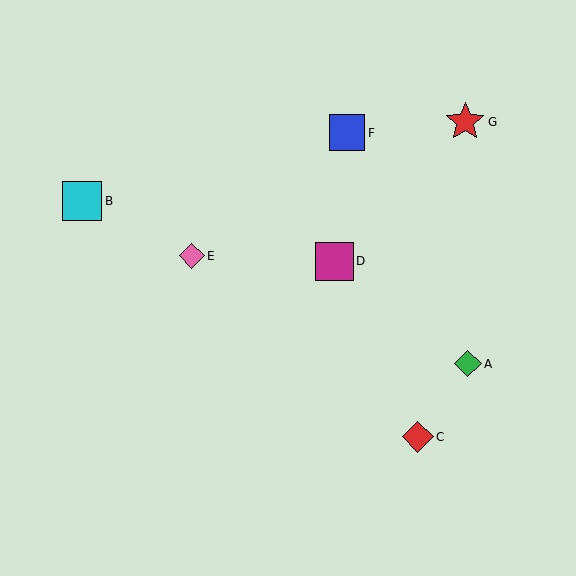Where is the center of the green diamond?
The center of the green diamond is at (468, 364).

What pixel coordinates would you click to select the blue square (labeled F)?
Click at (347, 133) to select the blue square F.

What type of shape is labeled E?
Shape E is a pink diamond.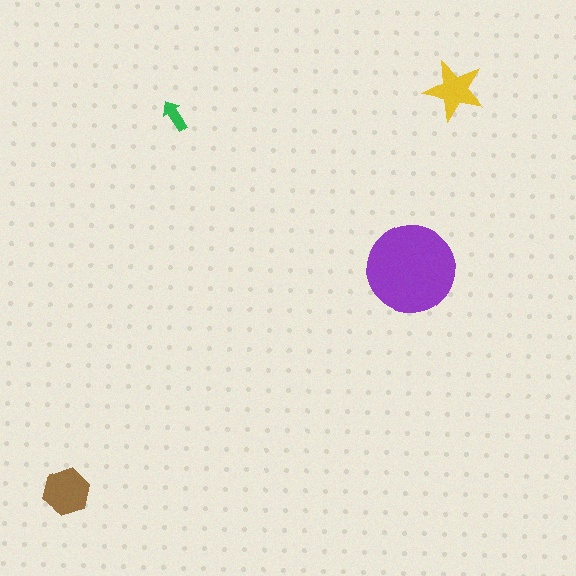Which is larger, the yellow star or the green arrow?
The yellow star.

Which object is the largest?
The purple circle.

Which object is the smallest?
The green arrow.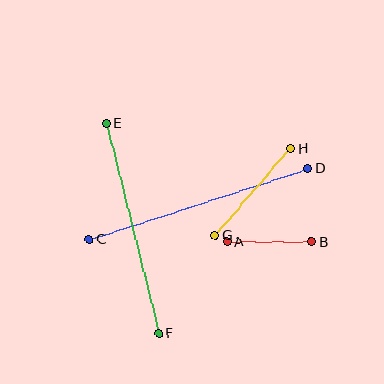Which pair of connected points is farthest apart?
Points C and D are farthest apart.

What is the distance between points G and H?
The distance is approximately 115 pixels.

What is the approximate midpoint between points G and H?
The midpoint is at approximately (253, 192) pixels.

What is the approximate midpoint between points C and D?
The midpoint is at approximately (199, 204) pixels.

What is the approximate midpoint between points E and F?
The midpoint is at approximately (132, 228) pixels.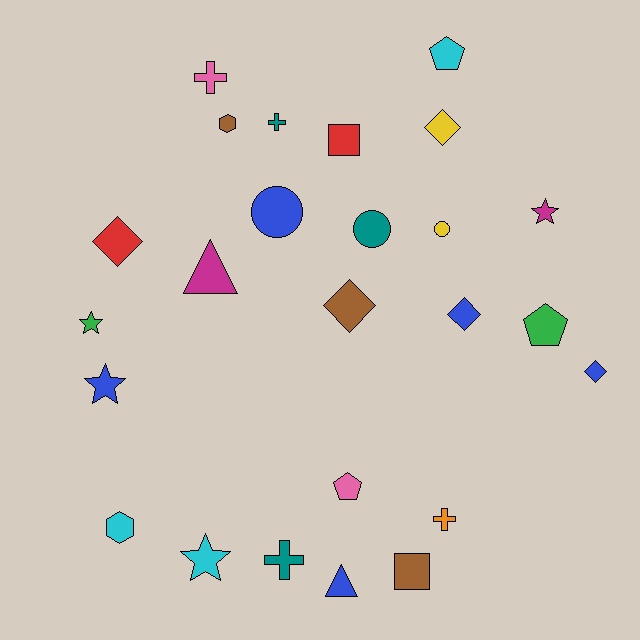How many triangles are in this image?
There are 2 triangles.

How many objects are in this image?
There are 25 objects.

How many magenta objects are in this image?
There are 2 magenta objects.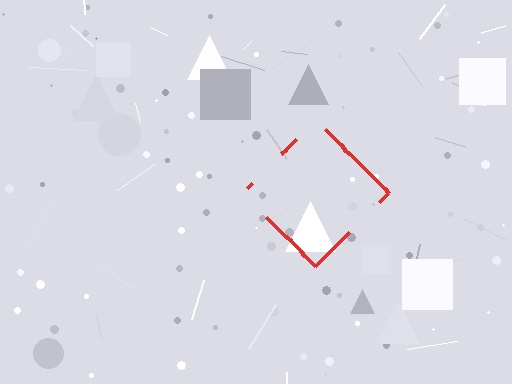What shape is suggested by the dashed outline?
The dashed outline suggests a diamond.